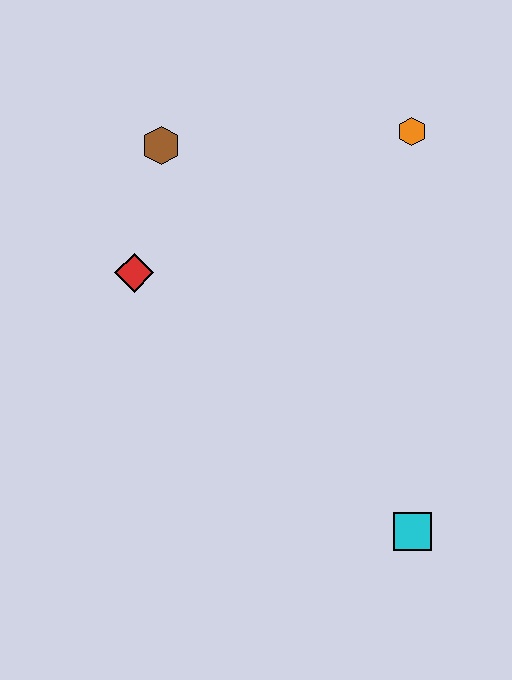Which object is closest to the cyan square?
The red diamond is closest to the cyan square.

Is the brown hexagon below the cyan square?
No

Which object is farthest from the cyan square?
The brown hexagon is farthest from the cyan square.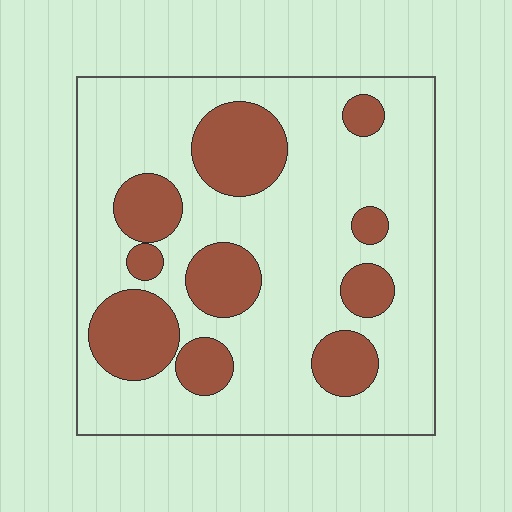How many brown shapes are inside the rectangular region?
10.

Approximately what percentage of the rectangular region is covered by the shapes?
Approximately 25%.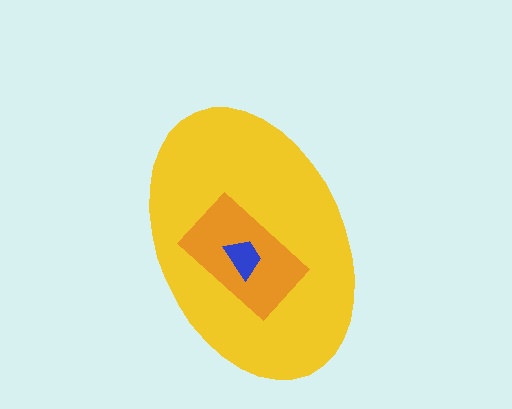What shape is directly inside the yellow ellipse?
The orange rectangle.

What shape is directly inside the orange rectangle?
The blue trapezoid.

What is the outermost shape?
The yellow ellipse.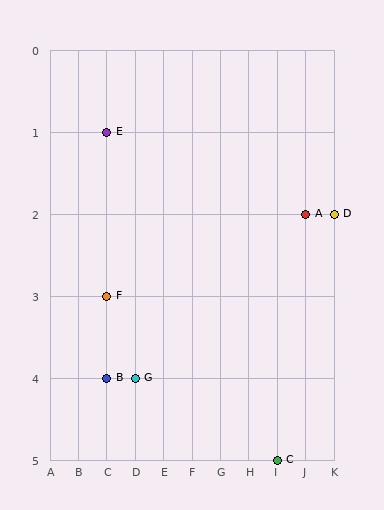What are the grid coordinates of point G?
Point G is at grid coordinates (D, 4).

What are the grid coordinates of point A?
Point A is at grid coordinates (J, 2).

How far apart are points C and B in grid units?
Points C and B are 6 columns and 1 row apart (about 6.1 grid units diagonally).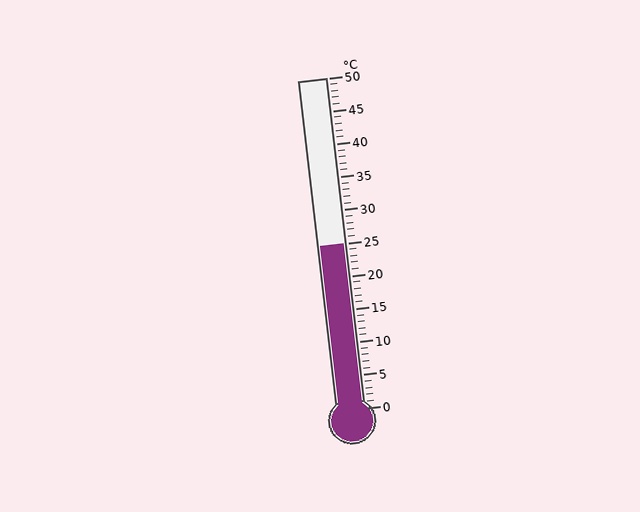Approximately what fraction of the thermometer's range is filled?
The thermometer is filled to approximately 50% of its range.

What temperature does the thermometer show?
The thermometer shows approximately 25°C.